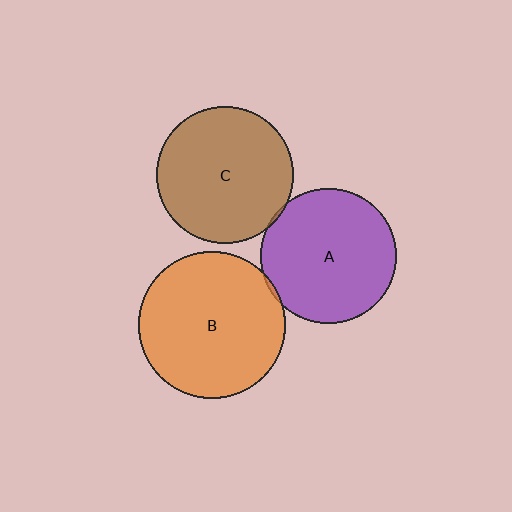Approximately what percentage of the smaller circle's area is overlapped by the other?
Approximately 5%.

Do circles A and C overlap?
Yes.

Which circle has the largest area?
Circle B (orange).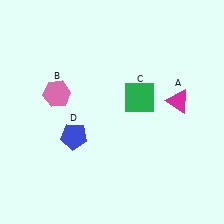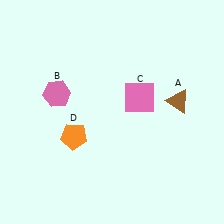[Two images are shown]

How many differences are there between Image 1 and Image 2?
There are 3 differences between the two images.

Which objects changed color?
A changed from magenta to brown. C changed from green to pink. D changed from blue to orange.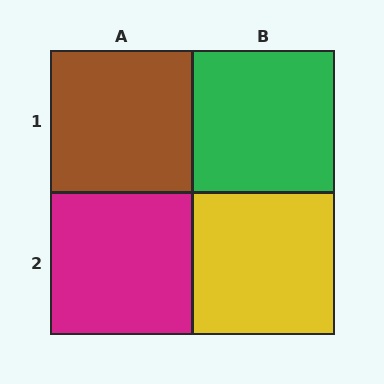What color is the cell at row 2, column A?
Magenta.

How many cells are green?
1 cell is green.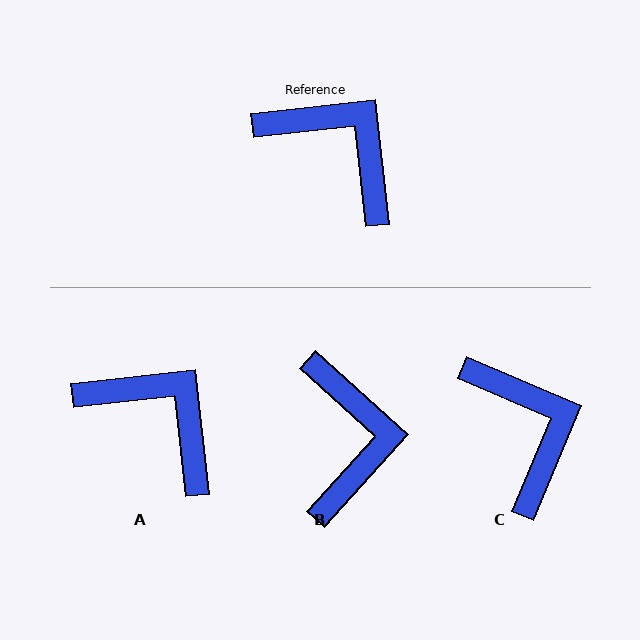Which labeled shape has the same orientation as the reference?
A.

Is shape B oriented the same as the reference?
No, it is off by about 48 degrees.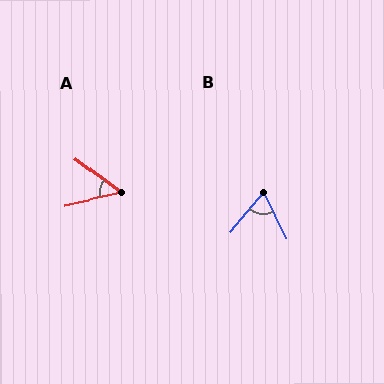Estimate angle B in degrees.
Approximately 65 degrees.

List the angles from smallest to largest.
A (49°), B (65°).